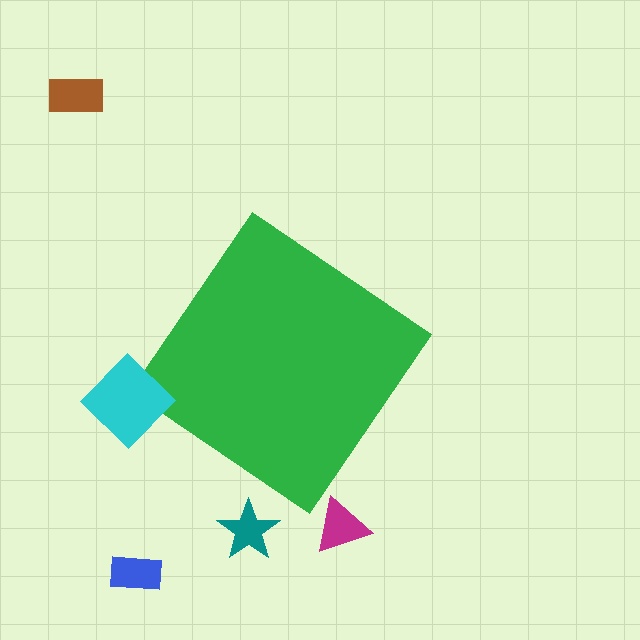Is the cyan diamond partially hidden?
No, the cyan diamond is fully visible.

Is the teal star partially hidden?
No, the teal star is fully visible.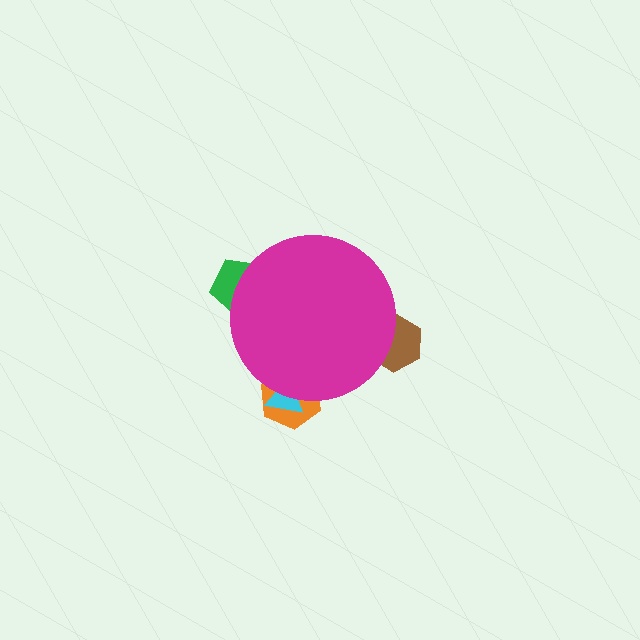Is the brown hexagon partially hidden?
Yes, the brown hexagon is partially hidden behind the magenta circle.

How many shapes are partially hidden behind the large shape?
4 shapes are partially hidden.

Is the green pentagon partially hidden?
Yes, the green pentagon is partially hidden behind the magenta circle.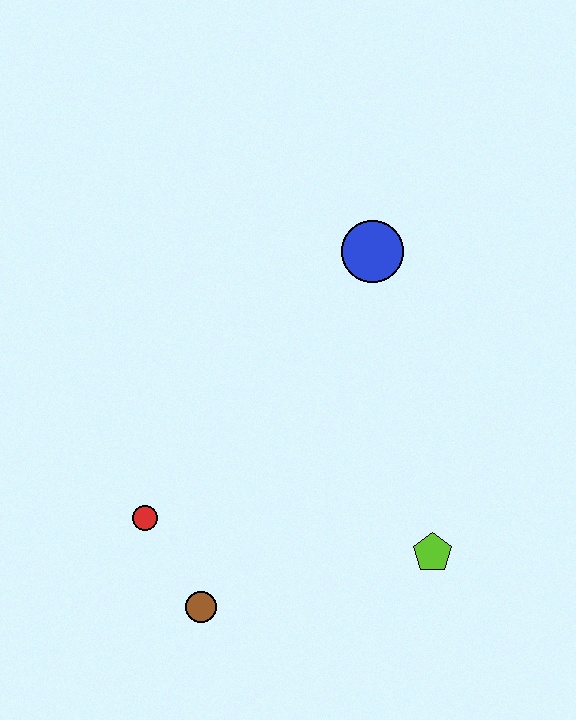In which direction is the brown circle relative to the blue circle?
The brown circle is below the blue circle.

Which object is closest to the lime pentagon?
The brown circle is closest to the lime pentagon.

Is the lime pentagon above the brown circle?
Yes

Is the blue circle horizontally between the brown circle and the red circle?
No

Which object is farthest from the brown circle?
The blue circle is farthest from the brown circle.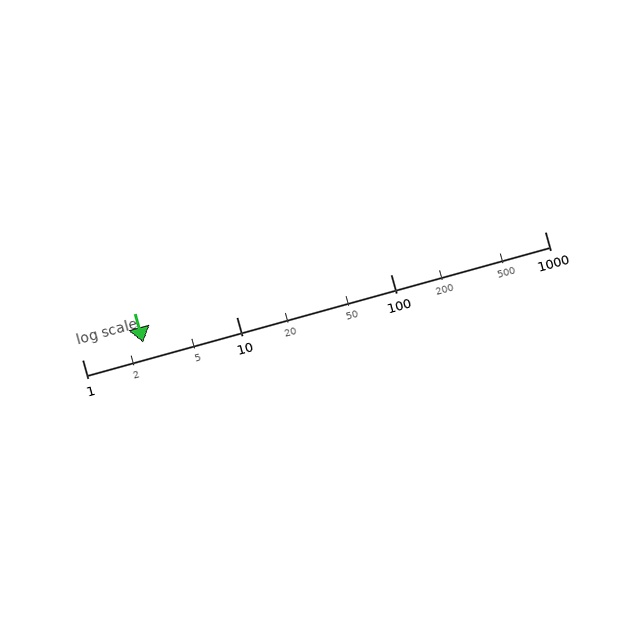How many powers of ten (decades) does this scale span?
The scale spans 3 decades, from 1 to 1000.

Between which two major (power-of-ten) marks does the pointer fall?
The pointer is between 1 and 10.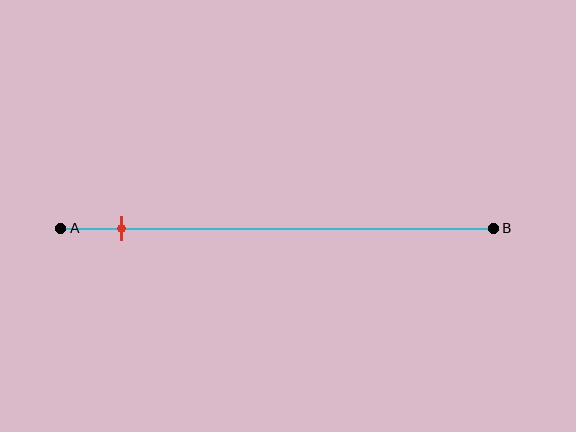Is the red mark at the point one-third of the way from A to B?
No, the mark is at about 15% from A, not at the 33% one-third point.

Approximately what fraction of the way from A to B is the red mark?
The red mark is approximately 15% of the way from A to B.